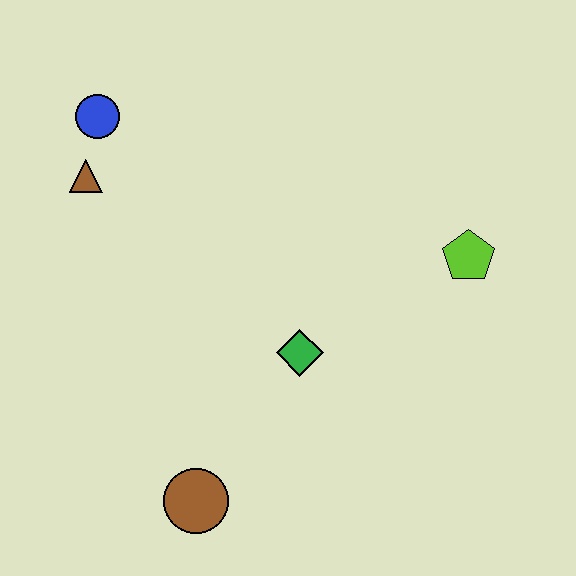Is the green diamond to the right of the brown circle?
Yes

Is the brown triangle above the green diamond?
Yes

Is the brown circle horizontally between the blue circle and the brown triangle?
No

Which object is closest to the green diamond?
The brown circle is closest to the green diamond.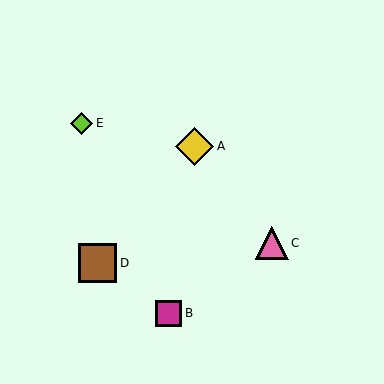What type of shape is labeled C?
Shape C is a pink triangle.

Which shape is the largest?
The brown square (labeled D) is the largest.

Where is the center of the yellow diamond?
The center of the yellow diamond is at (195, 146).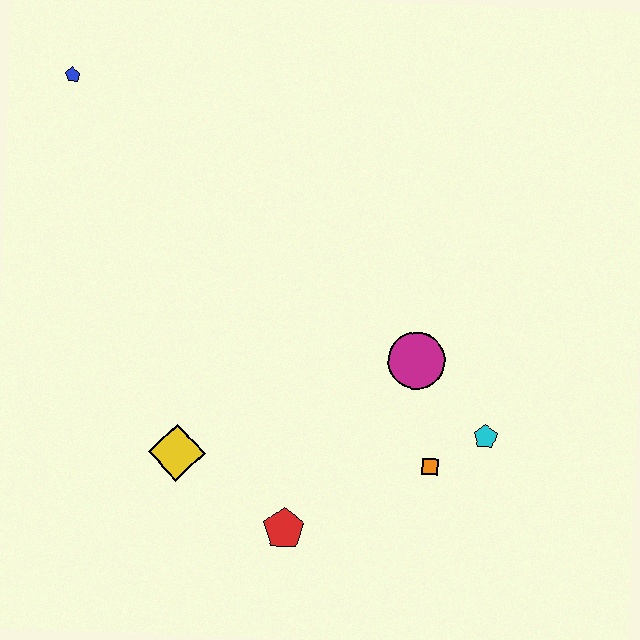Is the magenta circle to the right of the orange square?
No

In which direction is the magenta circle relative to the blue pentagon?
The magenta circle is to the right of the blue pentagon.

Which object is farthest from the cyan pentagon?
The blue pentagon is farthest from the cyan pentagon.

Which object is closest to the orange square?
The cyan pentagon is closest to the orange square.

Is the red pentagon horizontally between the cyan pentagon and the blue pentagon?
Yes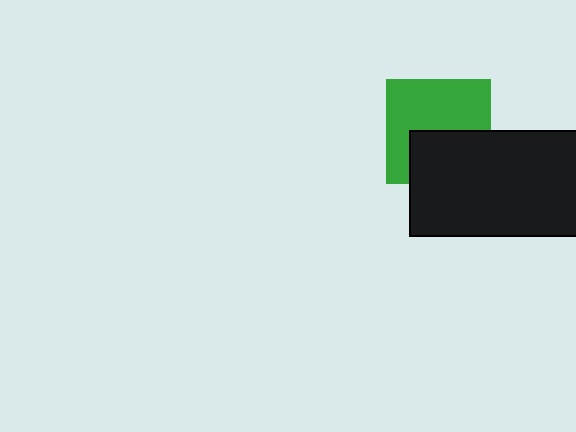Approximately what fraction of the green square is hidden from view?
Roughly 40% of the green square is hidden behind the black rectangle.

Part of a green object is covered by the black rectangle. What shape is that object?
It is a square.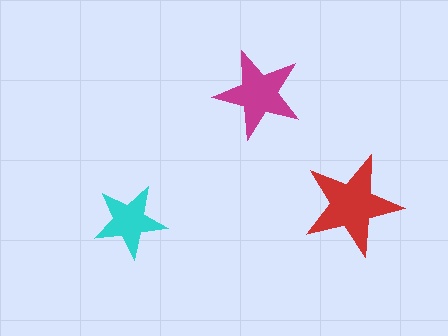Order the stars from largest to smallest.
the red one, the magenta one, the cyan one.